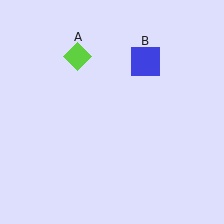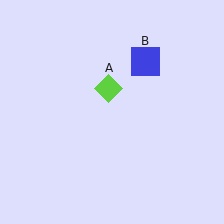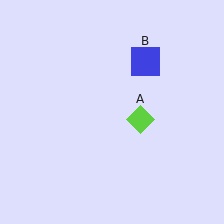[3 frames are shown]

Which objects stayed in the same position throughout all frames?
Blue square (object B) remained stationary.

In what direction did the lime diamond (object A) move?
The lime diamond (object A) moved down and to the right.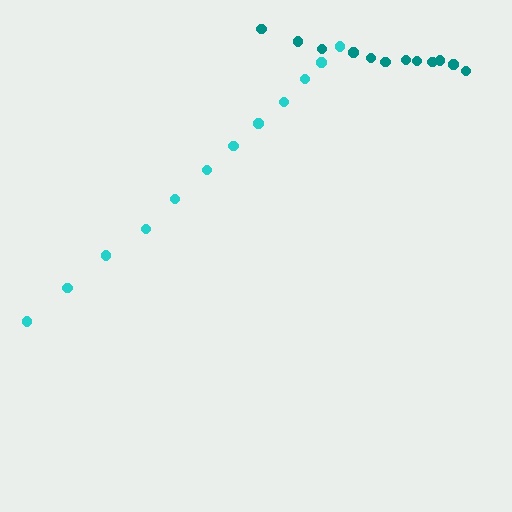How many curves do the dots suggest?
There are 2 distinct paths.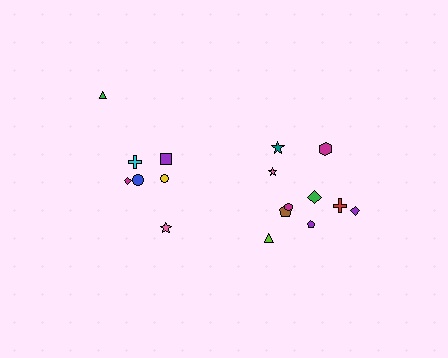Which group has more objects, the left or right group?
The right group.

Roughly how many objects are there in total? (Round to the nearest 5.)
Roughly 15 objects in total.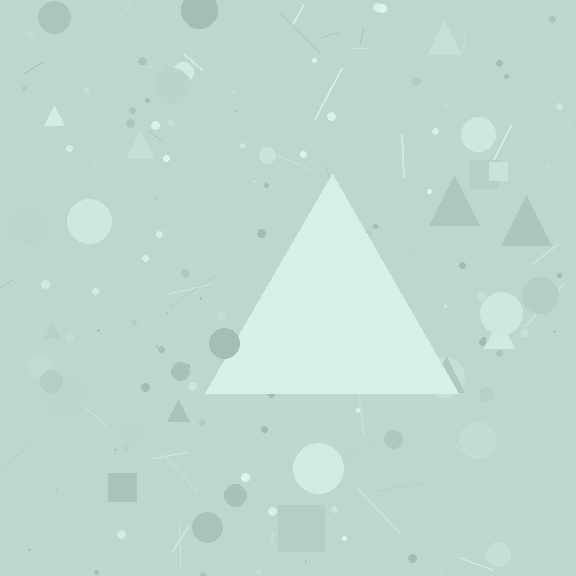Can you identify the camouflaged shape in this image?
The camouflaged shape is a triangle.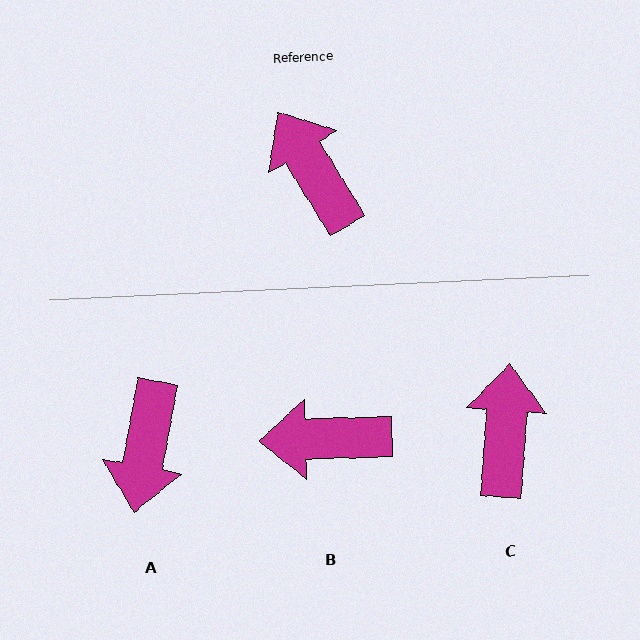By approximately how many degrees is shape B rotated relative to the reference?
Approximately 61 degrees counter-clockwise.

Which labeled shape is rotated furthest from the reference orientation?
A, about 138 degrees away.